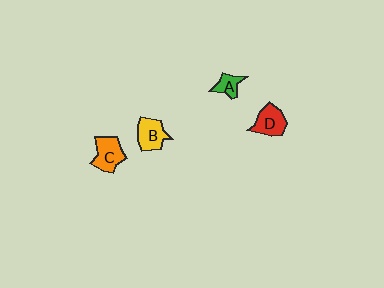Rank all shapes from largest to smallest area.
From largest to smallest: C (orange), D (red), B (yellow), A (green).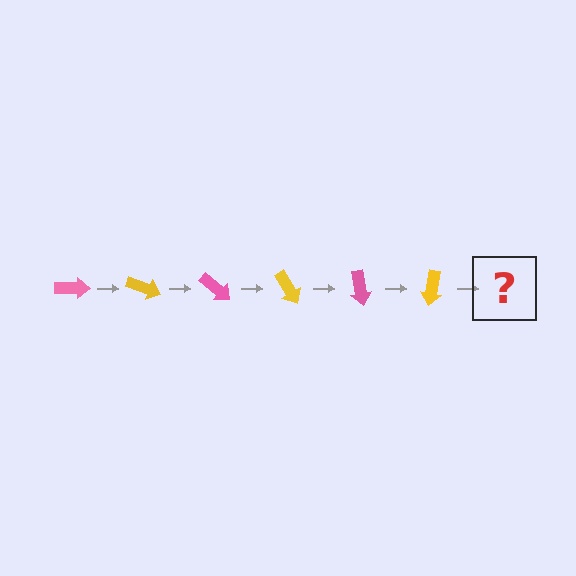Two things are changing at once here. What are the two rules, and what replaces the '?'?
The two rules are that it rotates 20 degrees each step and the color cycles through pink and yellow. The '?' should be a pink arrow, rotated 120 degrees from the start.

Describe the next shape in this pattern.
It should be a pink arrow, rotated 120 degrees from the start.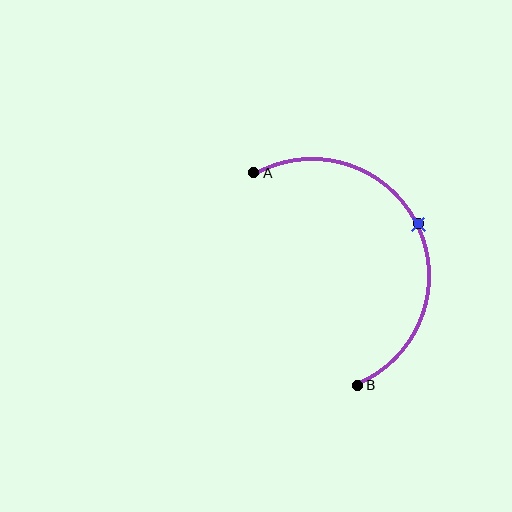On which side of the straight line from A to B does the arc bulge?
The arc bulges to the right of the straight line connecting A and B.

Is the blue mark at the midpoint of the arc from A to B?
Yes. The blue mark lies on the arc at equal arc-length from both A and B — it is the arc midpoint.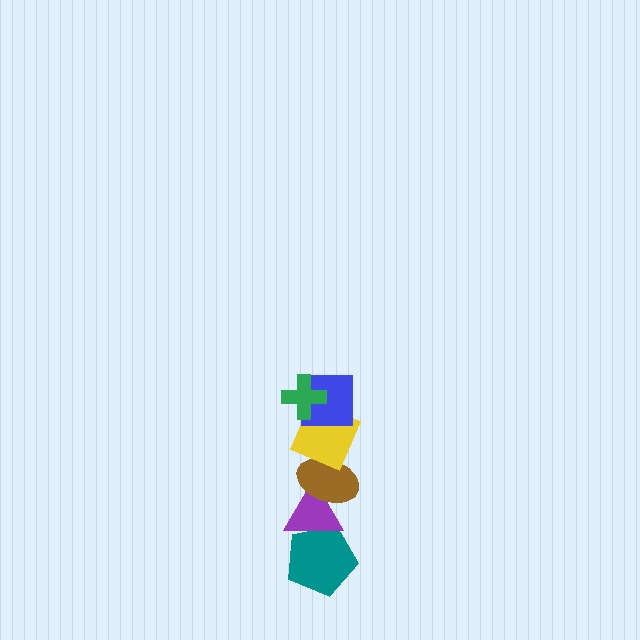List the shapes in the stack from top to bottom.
From top to bottom: the green cross, the blue square, the yellow square, the brown ellipse, the purple triangle, the teal pentagon.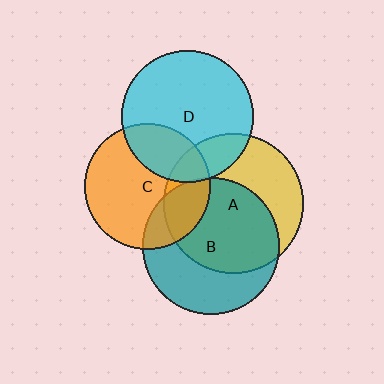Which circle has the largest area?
Circle A (yellow).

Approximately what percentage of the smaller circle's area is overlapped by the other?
Approximately 25%.